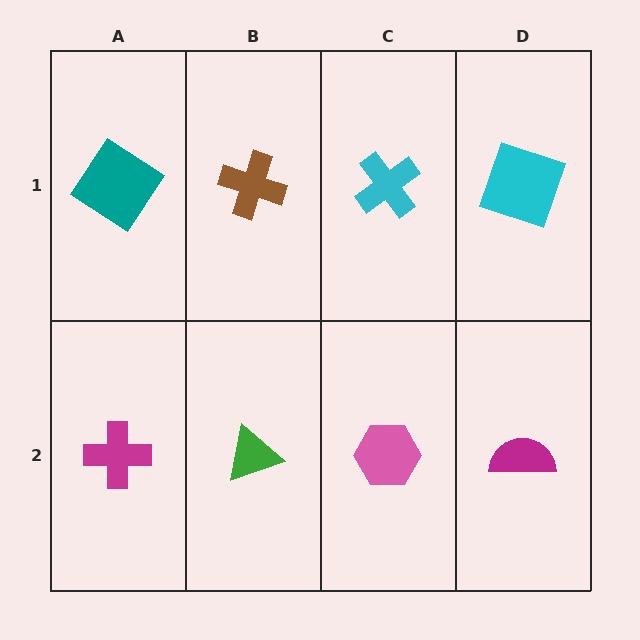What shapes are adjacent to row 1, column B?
A green triangle (row 2, column B), a teal diamond (row 1, column A), a cyan cross (row 1, column C).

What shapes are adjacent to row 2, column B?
A brown cross (row 1, column B), a magenta cross (row 2, column A), a pink hexagon (row 2, column C).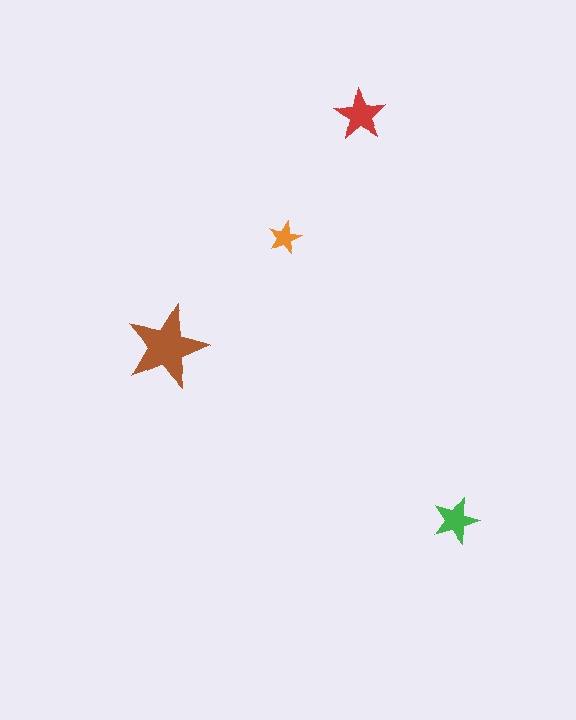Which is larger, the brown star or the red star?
The brown one.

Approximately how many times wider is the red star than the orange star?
About 1.5 times wider.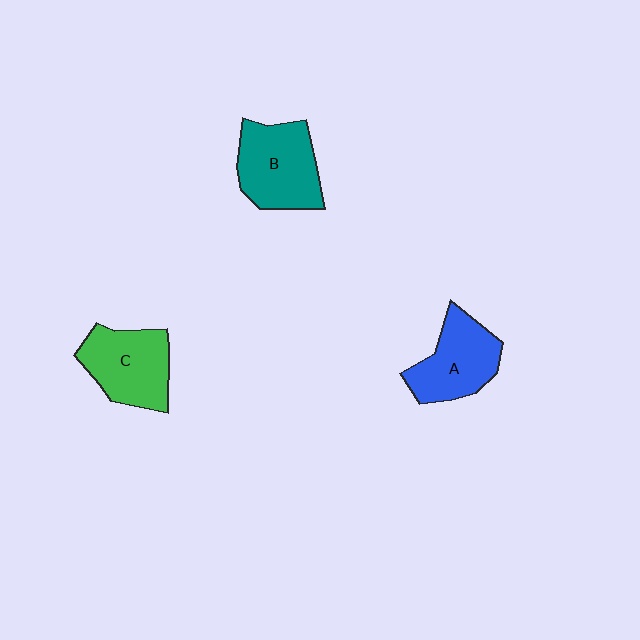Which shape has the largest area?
Shape B (teal).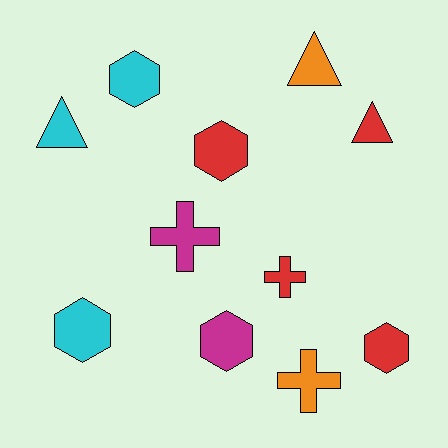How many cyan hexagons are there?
There are 2 cyan hexagons.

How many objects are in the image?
There are 11 objects.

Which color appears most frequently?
Red, with 4 objects.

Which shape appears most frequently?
Hexagon, with 5 objects.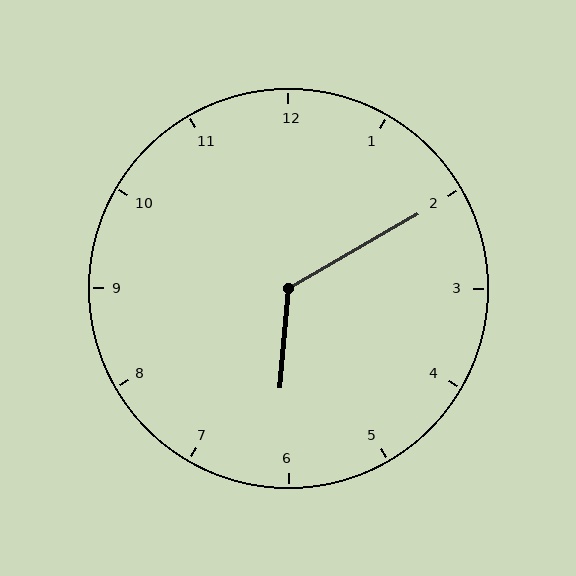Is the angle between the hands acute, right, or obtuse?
It is obtuse.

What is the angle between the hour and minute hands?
Approximately 125 degrees.